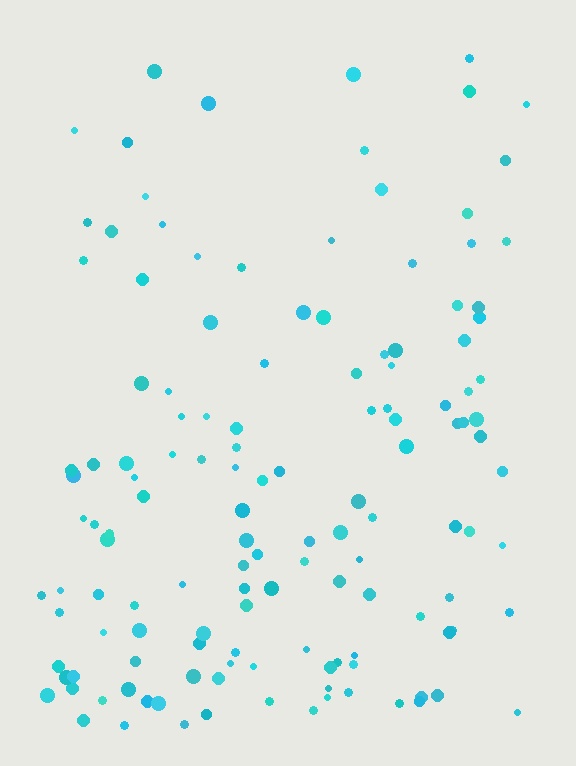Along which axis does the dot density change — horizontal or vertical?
Vertical.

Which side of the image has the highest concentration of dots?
The bottom.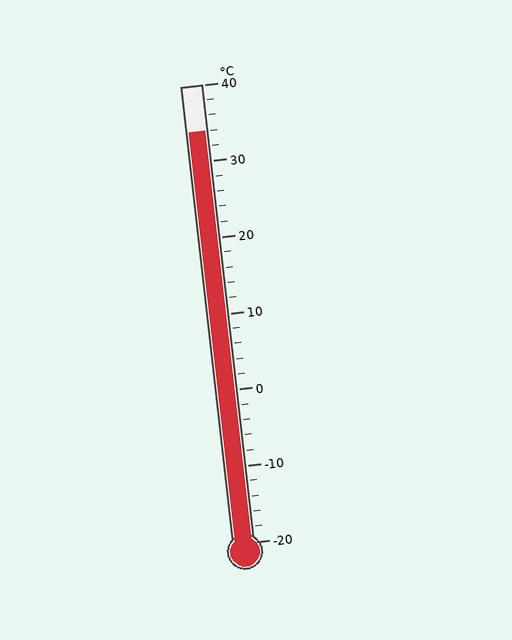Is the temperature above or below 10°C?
The temperature is above 10°C.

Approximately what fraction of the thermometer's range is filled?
The thermometer is filled to approximately 90% of its range.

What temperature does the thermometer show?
The thermometer shows approximately 34°C.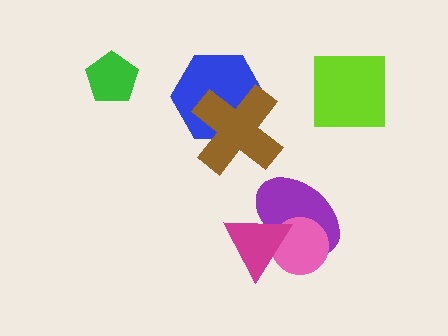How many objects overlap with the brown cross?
1 object overlaps with the brown cross.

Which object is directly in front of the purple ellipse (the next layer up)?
The pink circle is directly in front of the purple ellipse.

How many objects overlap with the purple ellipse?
2 objects overlap with the purple ellipse.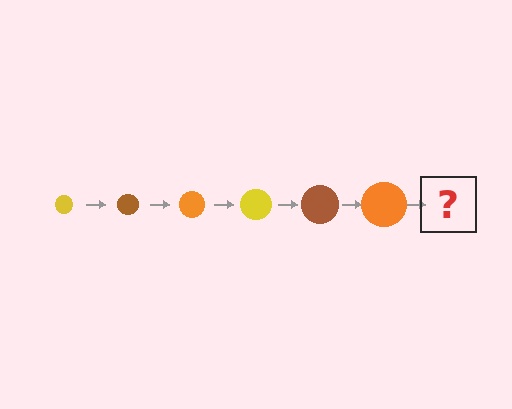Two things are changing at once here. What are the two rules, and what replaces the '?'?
The two rules are that the circle grows larger each step and the color cycles through yellow, brown, and orange. The '?' should be a yellow circle, larger than the previous one.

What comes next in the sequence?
The next element should be a yellow circle, larger than the previous one.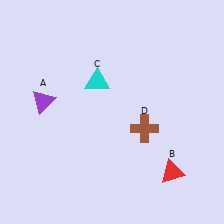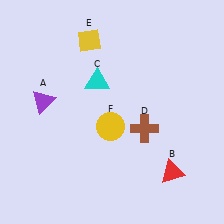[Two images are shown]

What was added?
A yellow diamond (E), a yellow circle (F) were added in Image 2.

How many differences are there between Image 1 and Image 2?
There are 2 differences between the two images.